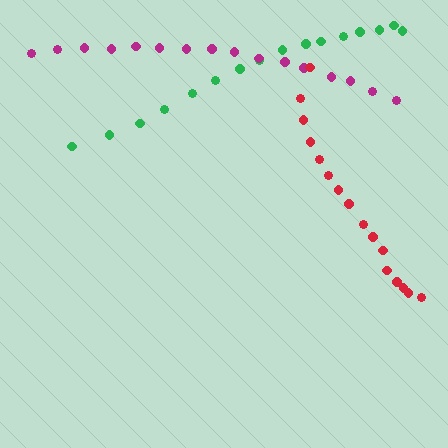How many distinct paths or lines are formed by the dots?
There are 3 distinct paths.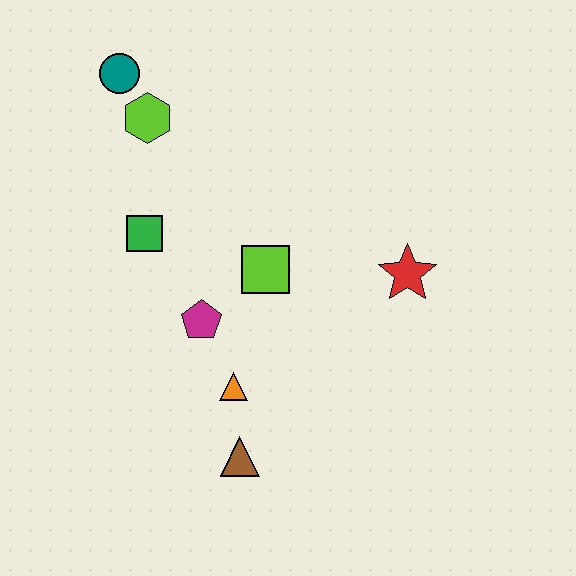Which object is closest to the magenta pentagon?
The orange triangle is closest to the magenta pentagon.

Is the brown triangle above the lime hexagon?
No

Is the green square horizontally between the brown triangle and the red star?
No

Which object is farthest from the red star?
The teal circle is farthest from the red star.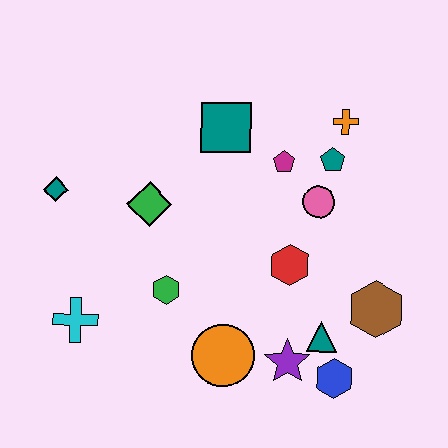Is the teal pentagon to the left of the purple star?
No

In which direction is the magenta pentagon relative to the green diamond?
The magenta pentagon is to the right of the green diamond.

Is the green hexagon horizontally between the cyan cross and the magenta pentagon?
Yes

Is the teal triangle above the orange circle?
Yes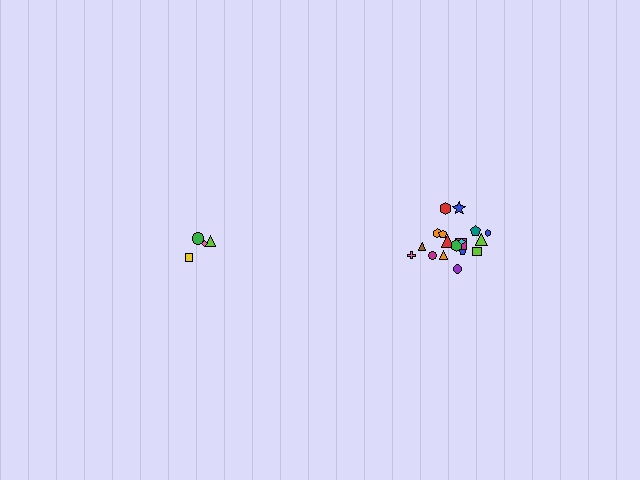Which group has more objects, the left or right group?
The right group.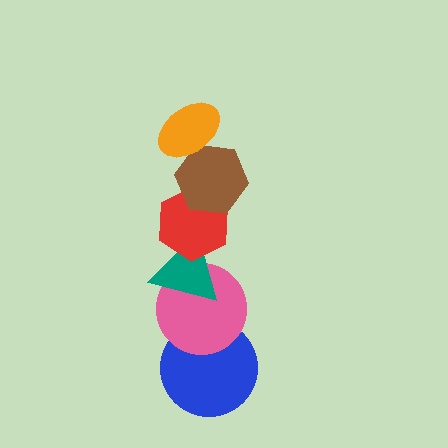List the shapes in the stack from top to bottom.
From top to bottom: the orange ellipse, the brown hexagon, the red hexagon, the teal triangle, the pink circle, the blue circle.